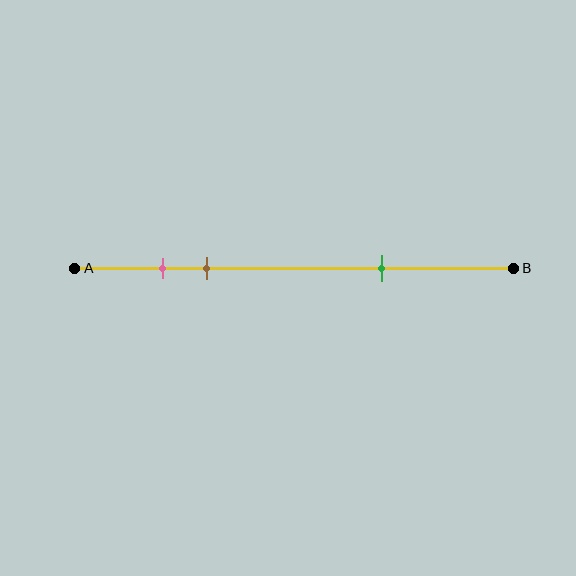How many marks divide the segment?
There are 3 marks dividing the segment.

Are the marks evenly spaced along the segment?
No, the marks are not evenly spaced.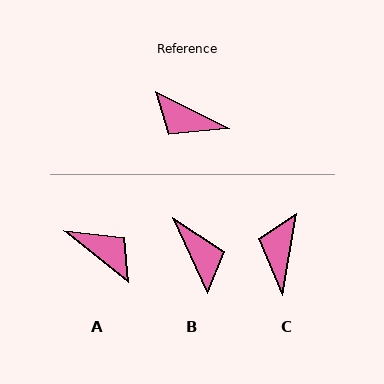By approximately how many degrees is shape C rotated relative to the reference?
Approximately 73 degrees clockwise.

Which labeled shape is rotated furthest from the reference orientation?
A, about 168 degrees away.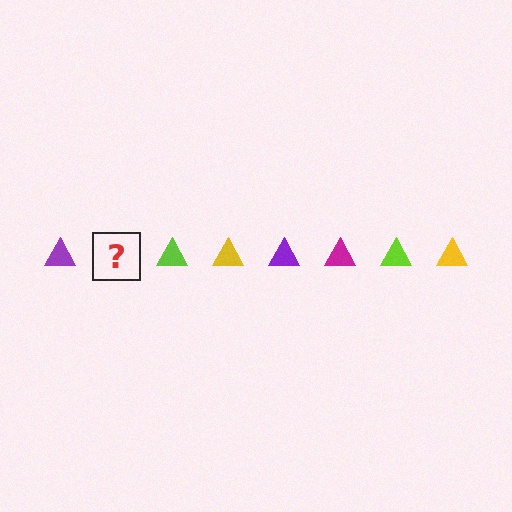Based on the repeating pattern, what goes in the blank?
The blank should be a magenta triangle.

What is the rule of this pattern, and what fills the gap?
The rule is that the pattern cycles through purple, magenta, lime, yellow triangles. The gap should be filled with a magenta triangle.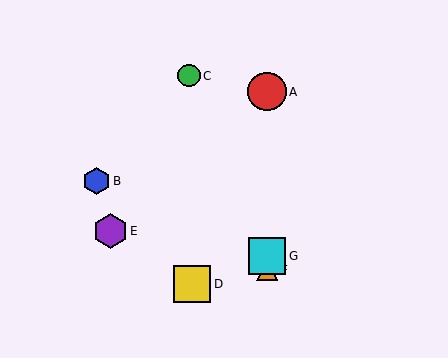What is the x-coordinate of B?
Object B is at x≈96.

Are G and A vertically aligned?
Yes, both are at x≈267.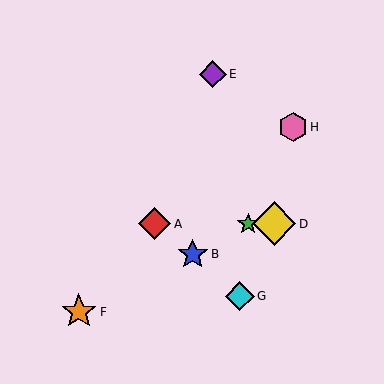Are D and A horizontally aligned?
Yes, both are at y≈224.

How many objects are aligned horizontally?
3 objects (A, C, D) are aligned horizontally.